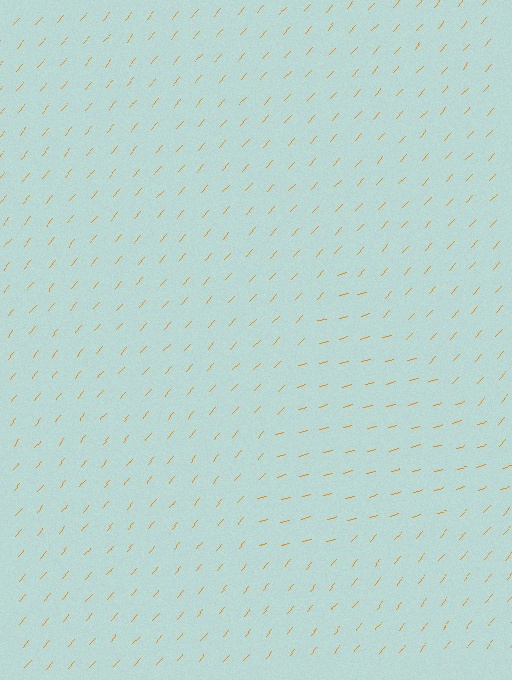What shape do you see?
I see a triangle.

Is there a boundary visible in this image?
Yes, there is a texture boundary formed by a change in line orientation.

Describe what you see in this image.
The image is filled with small orange line segments. A triangle region in the image has lines oriented differently from the surrounding lines, creating a visible texture boundary.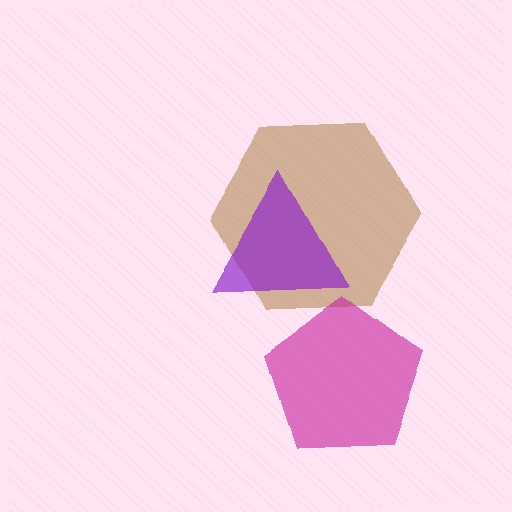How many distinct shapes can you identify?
There are 3 distinct shapes: a brown hexagon, a magenta pentagon, a purple triangle.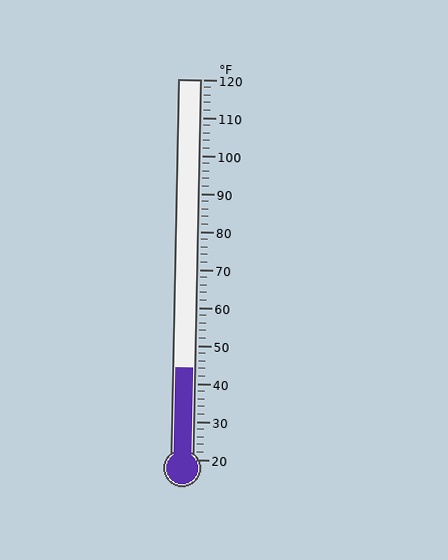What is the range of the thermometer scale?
The thermometer scale ranges from 20°F to 120°F.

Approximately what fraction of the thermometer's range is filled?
The thermometer is filled to approximately 25% of its range.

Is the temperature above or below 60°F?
The temperature is below 60°F.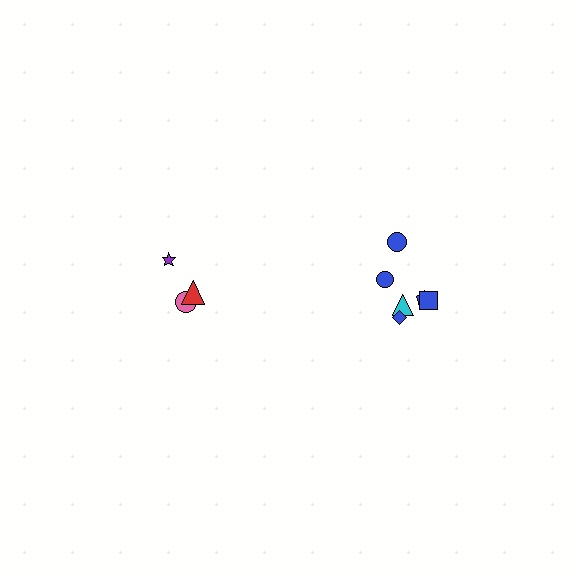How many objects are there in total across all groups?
There are 9 objects.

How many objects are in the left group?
There are 3 objects.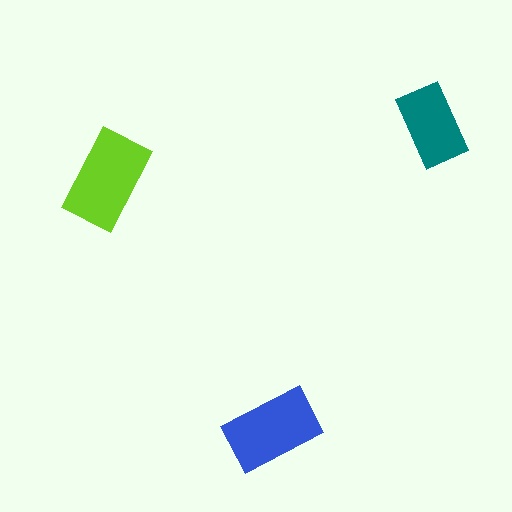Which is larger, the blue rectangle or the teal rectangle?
The blue one.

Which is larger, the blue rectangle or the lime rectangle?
The lime one.